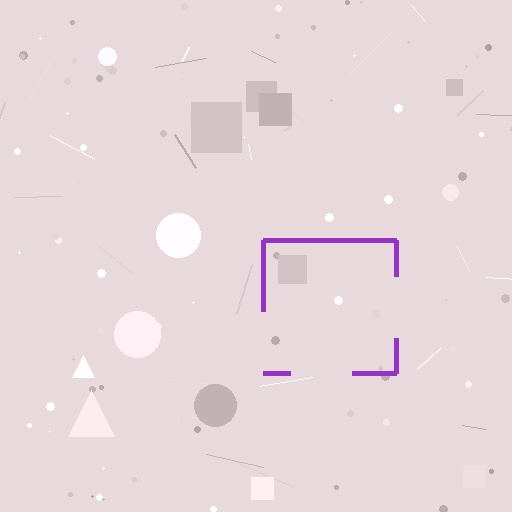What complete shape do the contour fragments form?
The contour fragments form a square.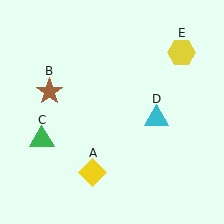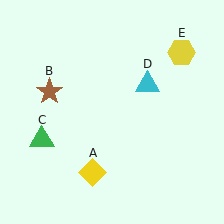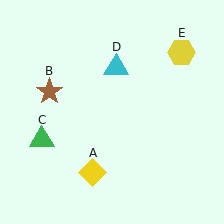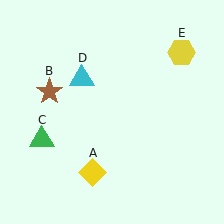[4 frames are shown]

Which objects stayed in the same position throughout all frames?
Yellow diamond (object A) and brown star (object B) and green triangle (object C) and yellow hexagon (object E) remained stationary.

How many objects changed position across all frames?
1 object changed position: cyan triangle (object D).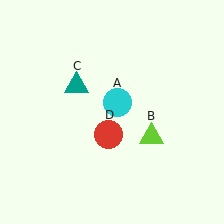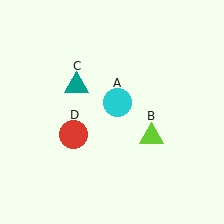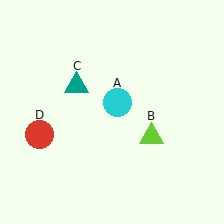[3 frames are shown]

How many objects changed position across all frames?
1 object changed position: red circle (object D).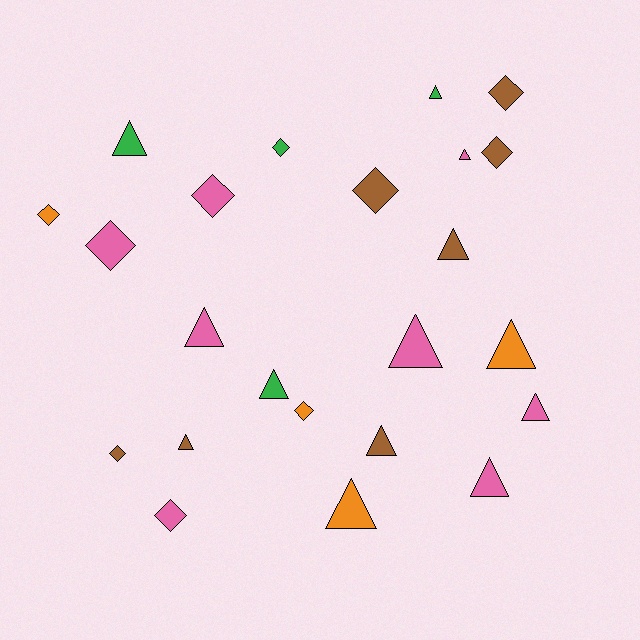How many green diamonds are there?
There is 1 green diamond.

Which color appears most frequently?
Pink, with 8 objects.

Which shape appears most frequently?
Triangle, with 13 objects.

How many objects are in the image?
There are 23 objects.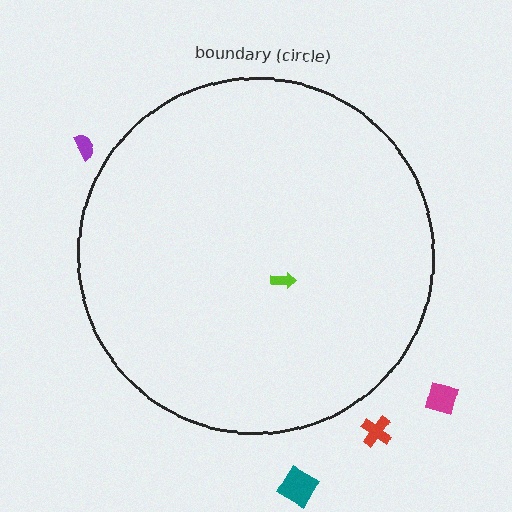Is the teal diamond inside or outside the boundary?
Outside.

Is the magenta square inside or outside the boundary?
Outside.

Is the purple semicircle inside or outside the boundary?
Outside.